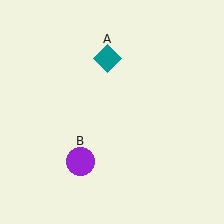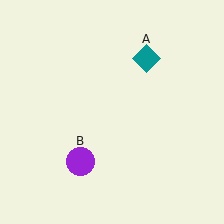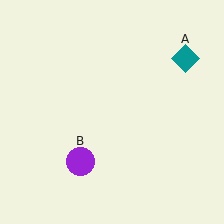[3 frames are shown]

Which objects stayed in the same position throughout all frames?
Purple circle (object B) remained stationary.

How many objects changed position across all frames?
1 object changed position: teal diamond (object A).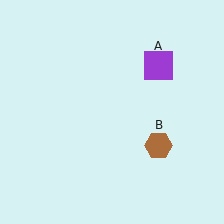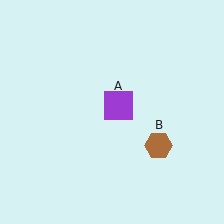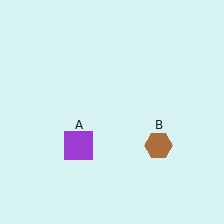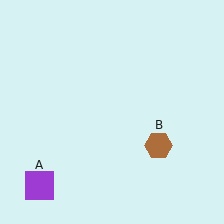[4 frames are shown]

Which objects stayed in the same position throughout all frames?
Brown hexagon (object B) remained stationary.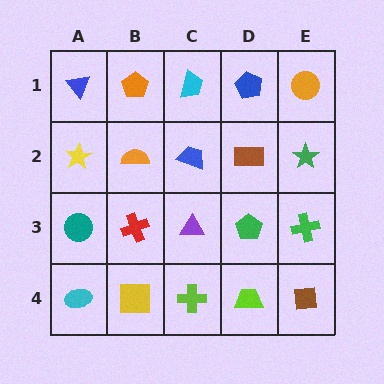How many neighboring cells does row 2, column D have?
4.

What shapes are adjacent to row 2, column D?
A blue pentagon (row 1, column D), a green pentagon (row 3, column D), a blue trapezoid (row 2, column C), a green star (row 2, column E).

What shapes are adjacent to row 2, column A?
A blue triangle (row 1, column A), a teal circle (row 3, column A), an orange semicircle (row 2, column B).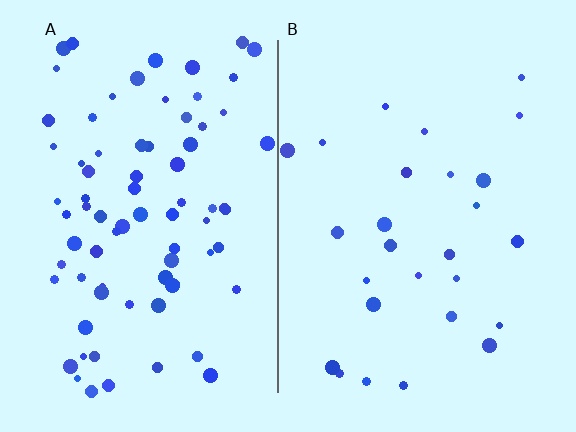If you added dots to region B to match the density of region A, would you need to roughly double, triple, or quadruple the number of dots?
Approximately triple.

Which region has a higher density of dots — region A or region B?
A (the left).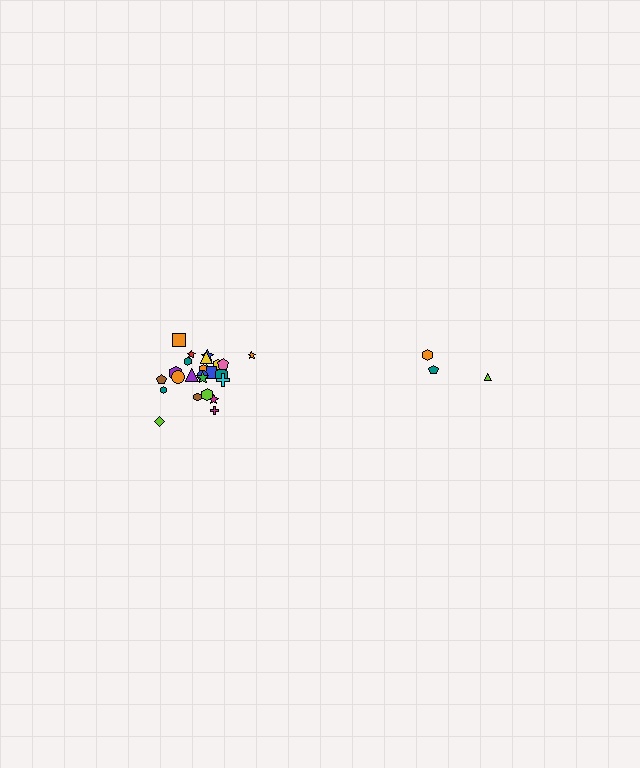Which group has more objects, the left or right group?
The left group.